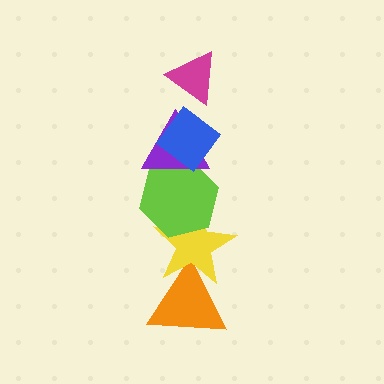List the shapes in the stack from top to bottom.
From top to bottom: the magenta triangle, the blue diamond, the purple triangle, the lime hexagon, the yellow star, the orange triangle.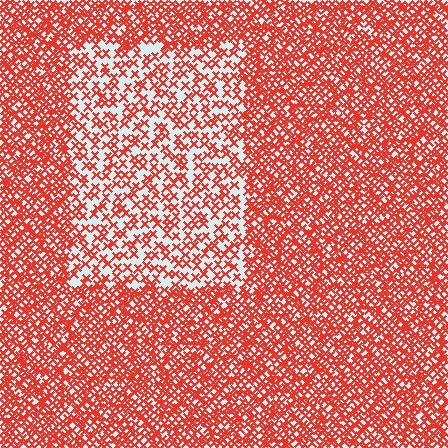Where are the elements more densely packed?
The elements are more densely packed outside the rectangle boundary.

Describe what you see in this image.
The image contains small red elements arranged at two different densities. A rectangle-shaped region is visible where the elements are less densely packed than the surrounding area.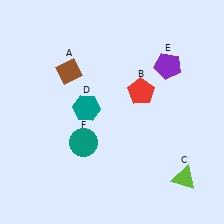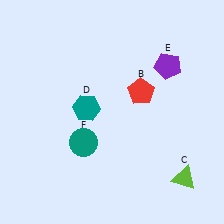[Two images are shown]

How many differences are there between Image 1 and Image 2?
There is 1 difference between the two images.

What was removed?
The brown diamond (A) was removed in Image 2.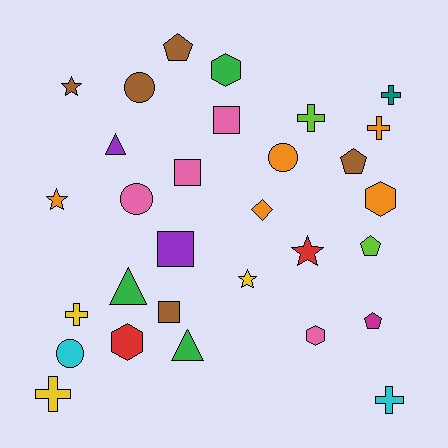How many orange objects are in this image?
There are 5 orange objects.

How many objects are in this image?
There are 30 objects.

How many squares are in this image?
There are 4 squares.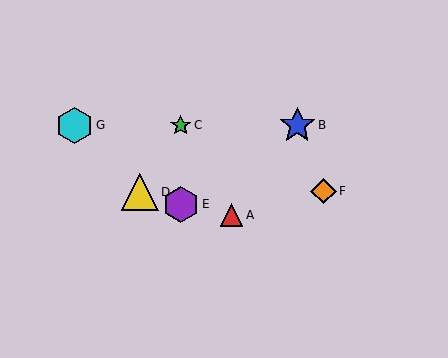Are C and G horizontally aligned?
Yes, both are at y≈125.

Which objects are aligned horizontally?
Objects B, C, G are aligned horizontally.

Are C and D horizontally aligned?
No, C is at y≈125 and D is at y≈192.